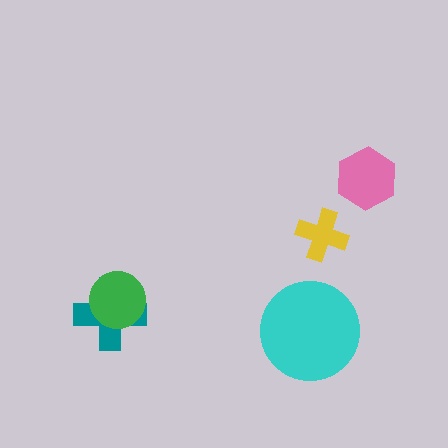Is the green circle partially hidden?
No, no other shape covers it.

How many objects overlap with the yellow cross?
0 objects overlap with the yellow cross.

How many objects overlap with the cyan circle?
0 objects overlap with the cyan circle.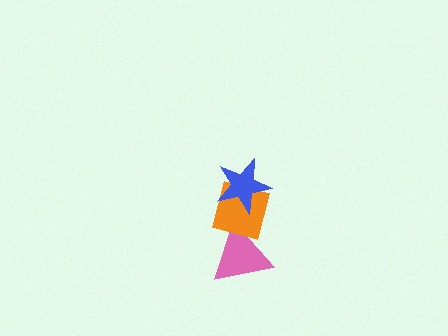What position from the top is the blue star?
The blue star is 1st from the top.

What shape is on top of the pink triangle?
The orange square is on top of the pink triangle.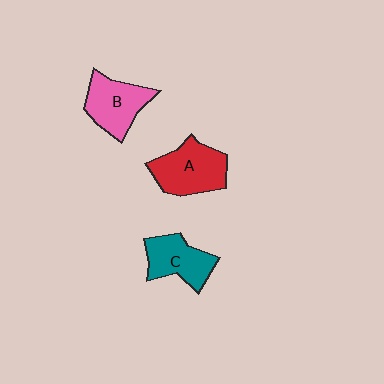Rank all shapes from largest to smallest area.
From largest to smallest: A (red), B (pink), C (teal).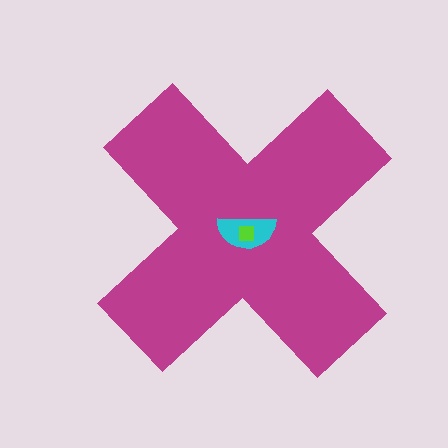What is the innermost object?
The lime square.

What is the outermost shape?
The magenta cross.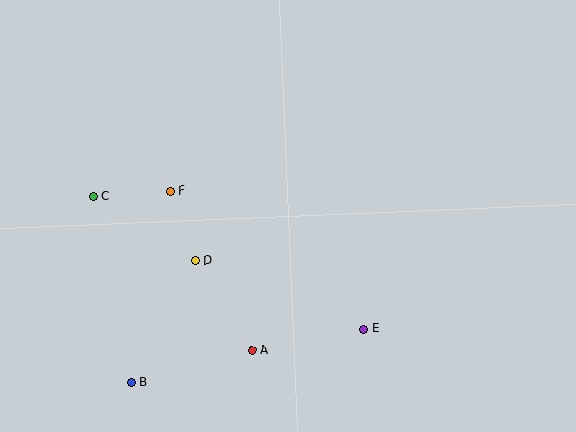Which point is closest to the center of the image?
Point D at (195, 261) is closest to the center.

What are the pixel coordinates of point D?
Point D is at (195, 261).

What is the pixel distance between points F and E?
The distance between F and E is 237 pixels.